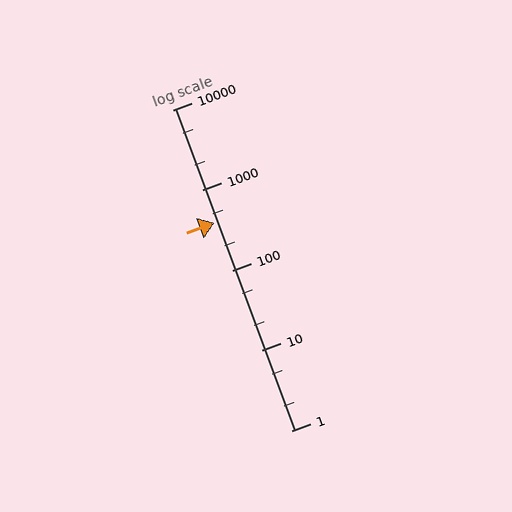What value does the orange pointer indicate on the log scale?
The pointer indicates approximately 390.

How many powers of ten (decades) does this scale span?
The scale spans 4 decades, from 1 to 10000.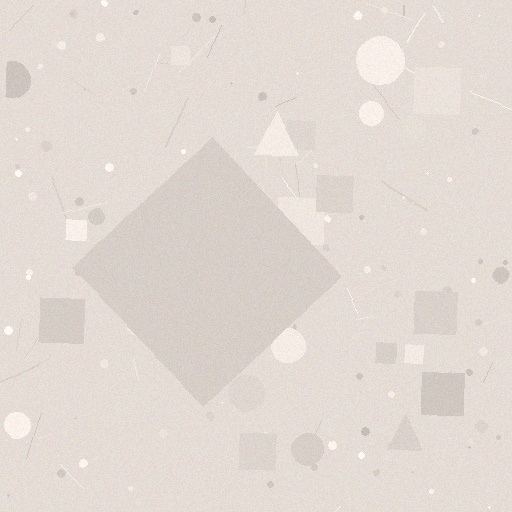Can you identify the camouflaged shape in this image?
The camouflaged shape is a diamond.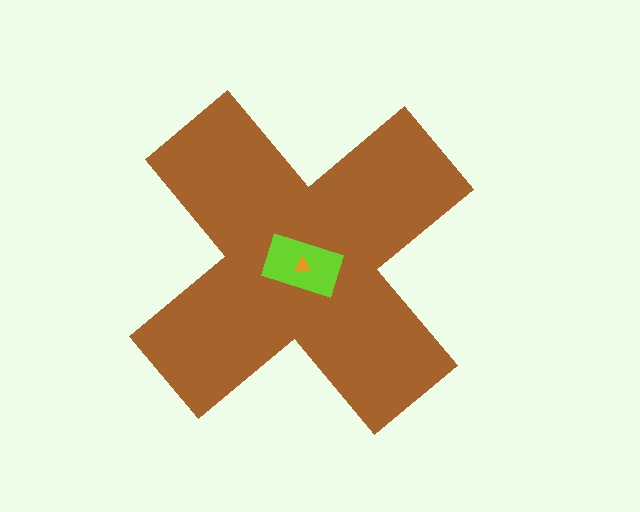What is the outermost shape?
The brown cross.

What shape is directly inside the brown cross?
The lime rectangle.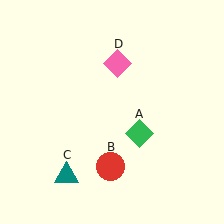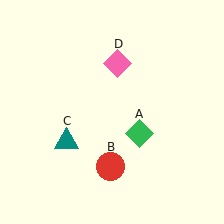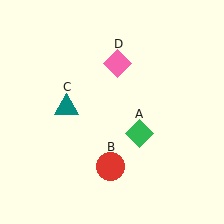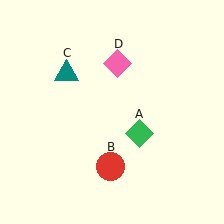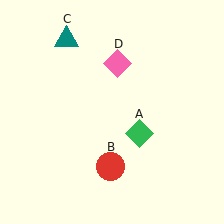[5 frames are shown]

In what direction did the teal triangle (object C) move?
The teal triangle (object C) moved up.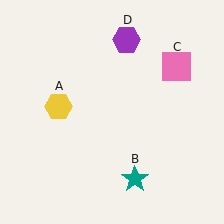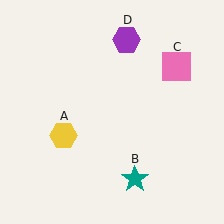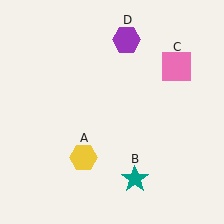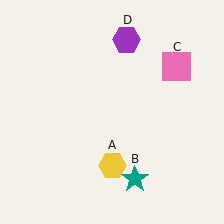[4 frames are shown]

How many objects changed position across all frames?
1 object changed position: yellow hexagon (object A).